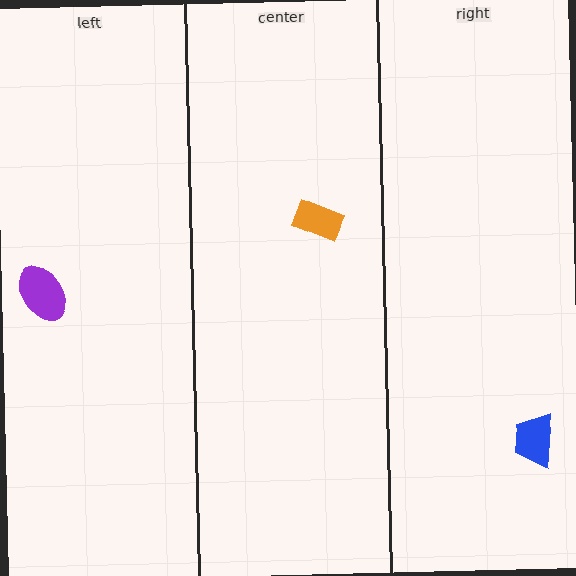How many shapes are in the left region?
1.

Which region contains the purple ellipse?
The left region.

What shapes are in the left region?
The purple ellipse.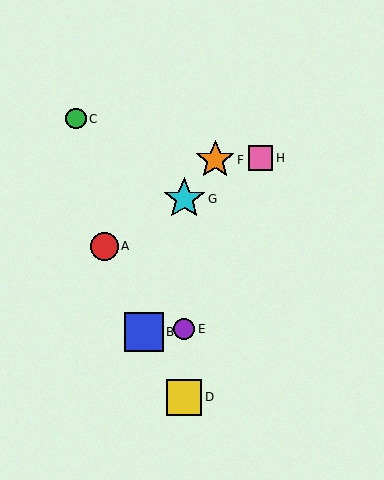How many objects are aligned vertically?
3 objects (D, E, G) are aligned vertically.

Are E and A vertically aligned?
No, E is at x≈184 and A is at x≈104.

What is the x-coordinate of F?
Object F is at x≈215.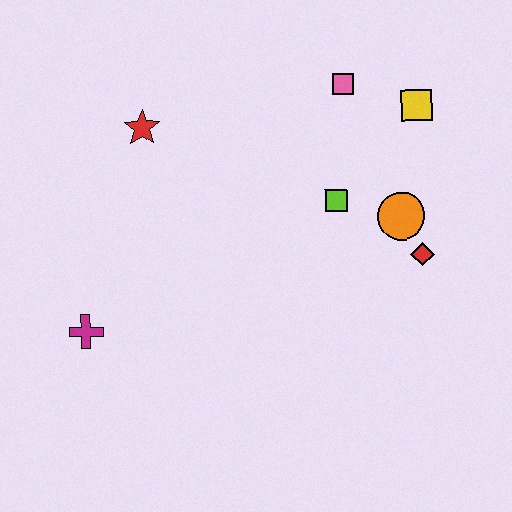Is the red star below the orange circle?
No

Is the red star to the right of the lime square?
No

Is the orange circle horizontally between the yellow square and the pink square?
Yes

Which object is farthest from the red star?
The red diamond is farthest from the red star.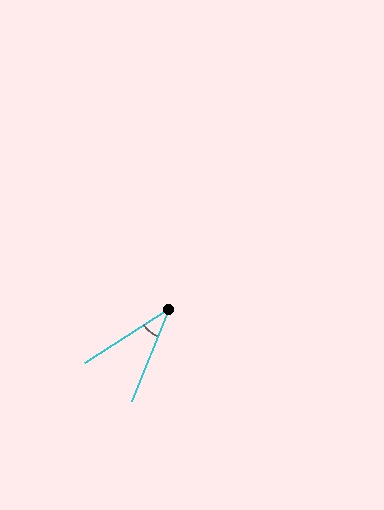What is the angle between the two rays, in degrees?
Approximately 35 degrees.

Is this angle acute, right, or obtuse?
It is acute.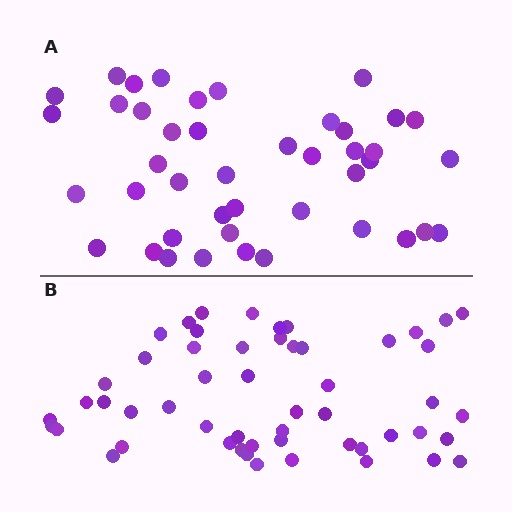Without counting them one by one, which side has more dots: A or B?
Region B (the bottom region) has more dots.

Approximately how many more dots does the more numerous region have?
Region B has roughly 10 or so more dots than region A.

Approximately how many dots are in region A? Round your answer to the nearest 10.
About 40 dots. (The exact count is 43, which rounds to 40.)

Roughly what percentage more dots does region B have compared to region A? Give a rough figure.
About 25% more.